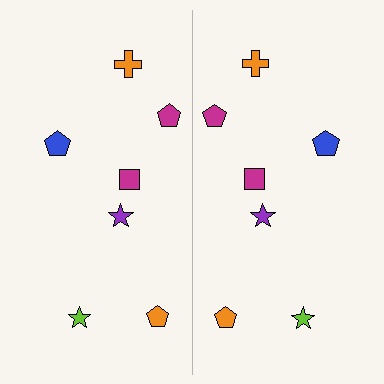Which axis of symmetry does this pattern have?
The pattern has a vertical axis of symmetry running through the center of the image.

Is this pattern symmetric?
Yes, this pattern has bilateral (reflection) symmetry.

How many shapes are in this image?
There are 14 shapes in this image.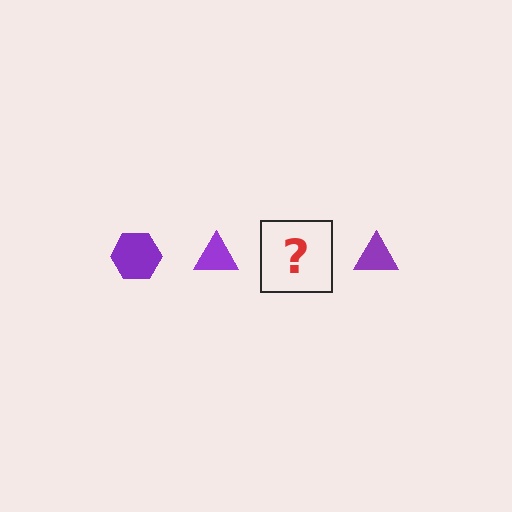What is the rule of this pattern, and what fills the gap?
The rule is that the pattern cycles through hexagon, triangle shapes in purple. The gap should be filled with a purple hexagon.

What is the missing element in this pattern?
The missing element is a purple hexagon.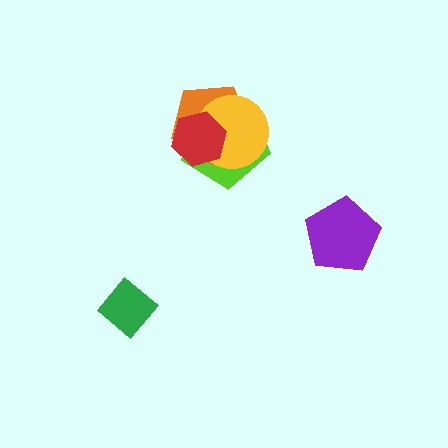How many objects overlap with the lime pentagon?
3 objects overlap with the lime pentagon.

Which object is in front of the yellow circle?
The red hexagon is in front of the yellow circle.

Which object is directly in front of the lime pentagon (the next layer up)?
The orange pentagon is directly in front of the lime pentagon.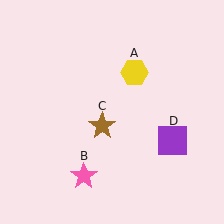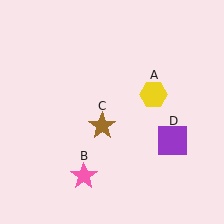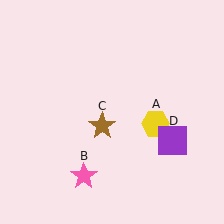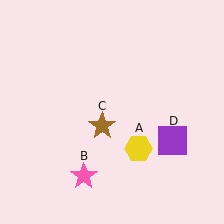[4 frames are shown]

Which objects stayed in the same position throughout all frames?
Pink star (object B) and brown star (object C) and purple square (object D) remained stationary.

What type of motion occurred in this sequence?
The yellow hexagon (object A) rotated clockwise around the center of the scene.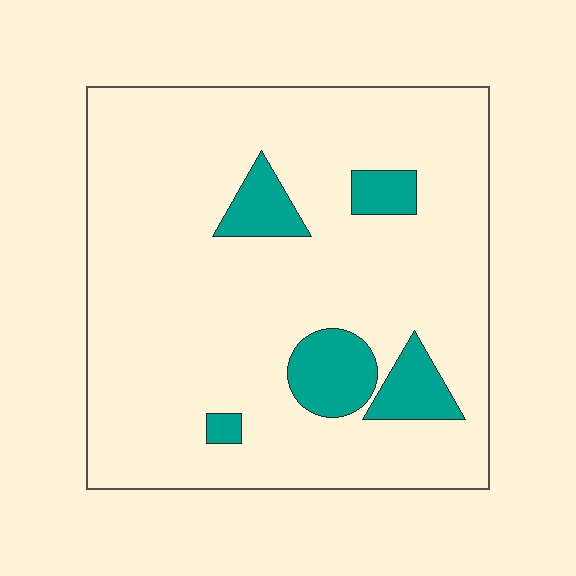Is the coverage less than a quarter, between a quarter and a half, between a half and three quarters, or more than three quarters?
Less than a quarter.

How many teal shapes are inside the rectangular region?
5.